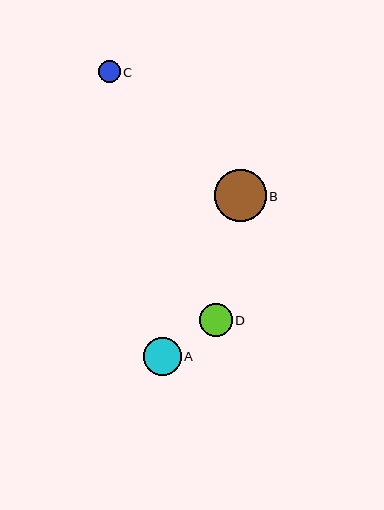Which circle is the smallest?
Circle C is the smallest with a size of approximately 21 pixels.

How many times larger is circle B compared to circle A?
Circle B is approximately 1.4 times the size of circle A.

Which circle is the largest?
Circle B is the largest with a size of approximately 52 pixels.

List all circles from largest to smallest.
From largest to smallest: B, A, D, C.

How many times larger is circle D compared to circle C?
Circle D is approximately 1.5 times the size of circle C.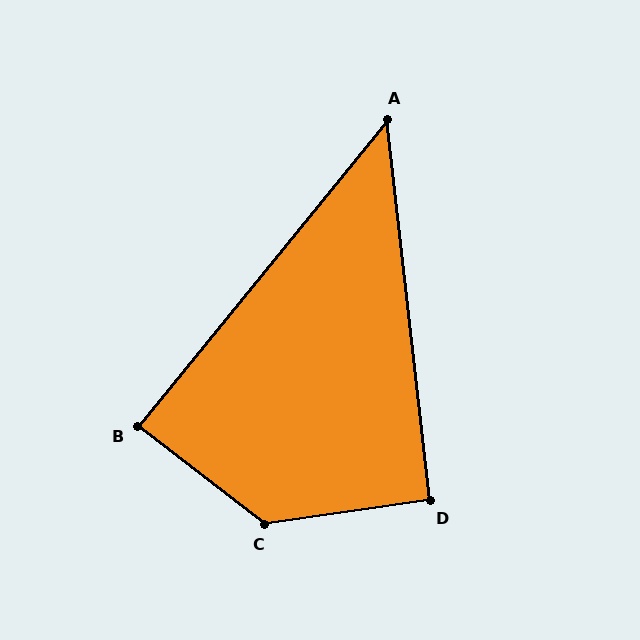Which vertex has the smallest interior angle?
A, at approximately 46 degrees.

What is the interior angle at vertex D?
Approximately 92 degrees (approximately right).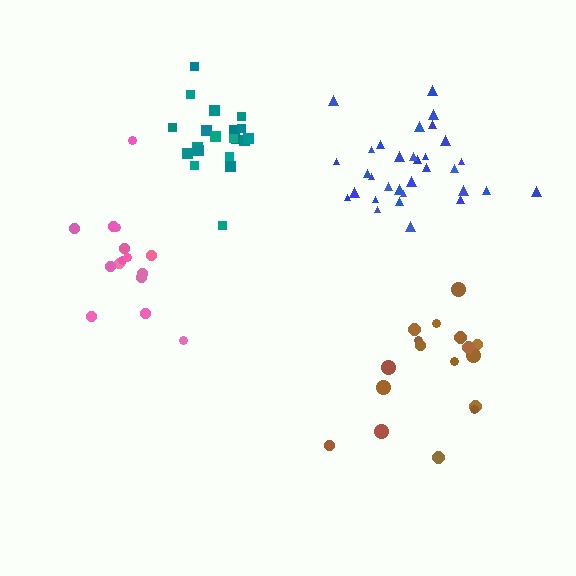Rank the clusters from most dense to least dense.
teal, blue, pink, brown.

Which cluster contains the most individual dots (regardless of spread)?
Blue (32).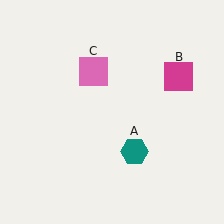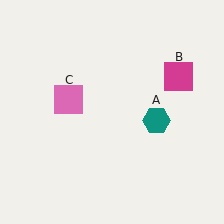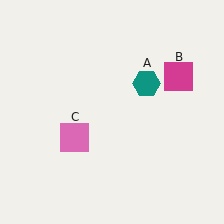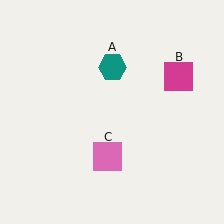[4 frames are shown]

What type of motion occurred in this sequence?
The teal hexagon (object A), pink square (object C) rotated counterclockwise around the center of the scene.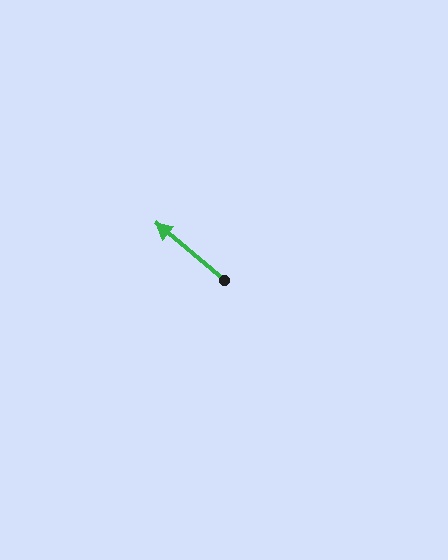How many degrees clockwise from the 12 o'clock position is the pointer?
Approximately 310 degrees.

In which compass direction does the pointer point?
Northwest.